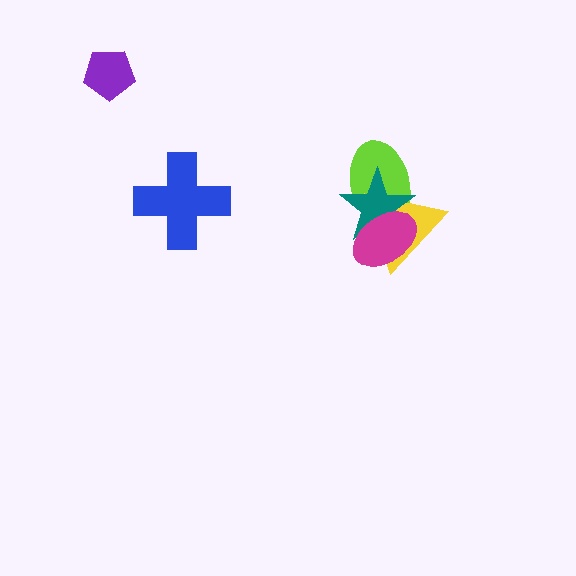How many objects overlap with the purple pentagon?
0 objects overlap with the purple pentagon.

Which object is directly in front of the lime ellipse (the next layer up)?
The yellow triangle is directly in front of the lime ellipse.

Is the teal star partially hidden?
Yes, it is partially covered by another shape.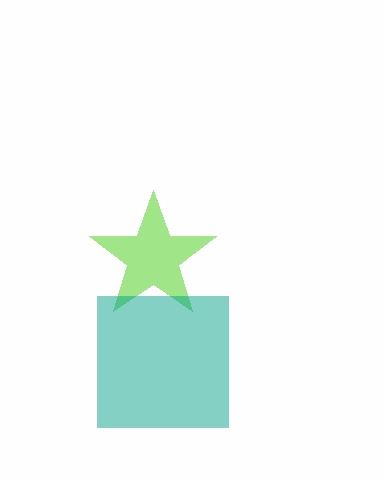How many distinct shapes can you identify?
There are 2 distinct shapes: a lime star, a teal square.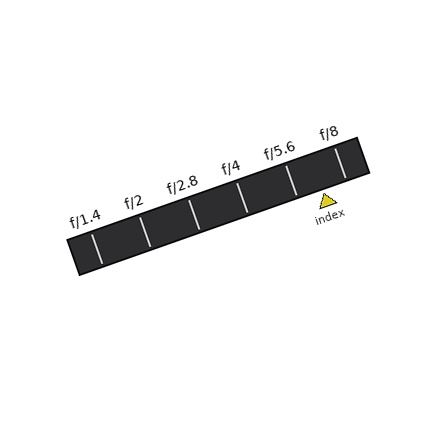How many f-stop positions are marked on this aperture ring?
There are 6 f-stop positions marked.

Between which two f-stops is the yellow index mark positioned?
The index mark is between f/5.6 and f/8.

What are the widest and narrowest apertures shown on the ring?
The widest aperture shown is f/1.4 and the narrowest is f/8.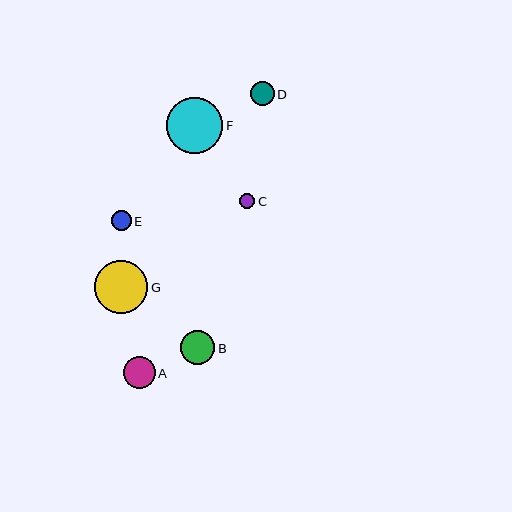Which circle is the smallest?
Circle C is the smallest with a size of approximately 15 pixels.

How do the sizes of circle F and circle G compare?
Circle F and circle G are approximately the same size.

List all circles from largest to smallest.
From largest to smallest: F, G, B, A, D, E, C.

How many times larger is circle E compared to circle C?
Circle E is approximately 1.3 times the size of circle C.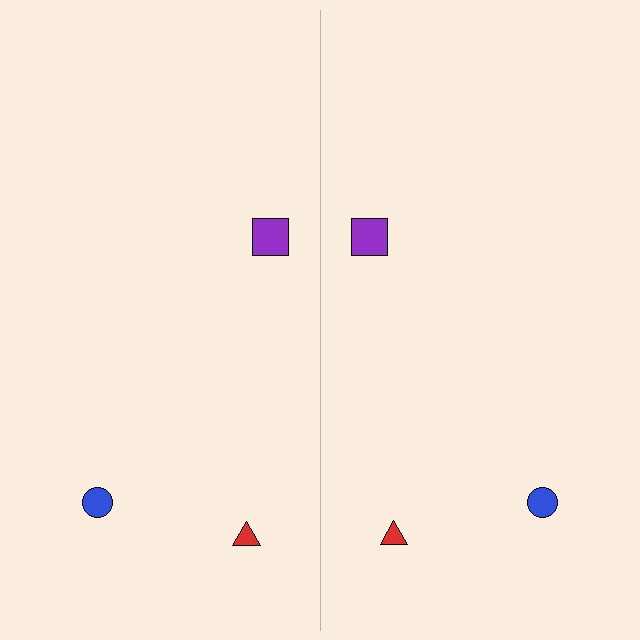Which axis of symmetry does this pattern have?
The pattern has a vertical axis of symmetry running through the center of the image.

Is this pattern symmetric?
Yes, this pattern has bilateral (reflection) symmetry.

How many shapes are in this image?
There are 6 shapes in this image.